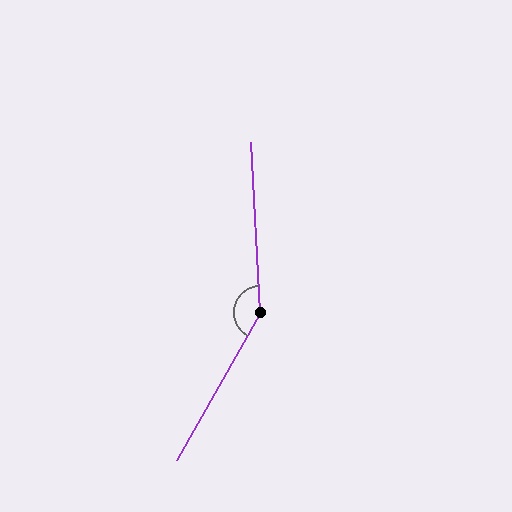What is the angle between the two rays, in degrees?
Approximately 147 degrees.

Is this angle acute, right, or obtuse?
It is obtuse.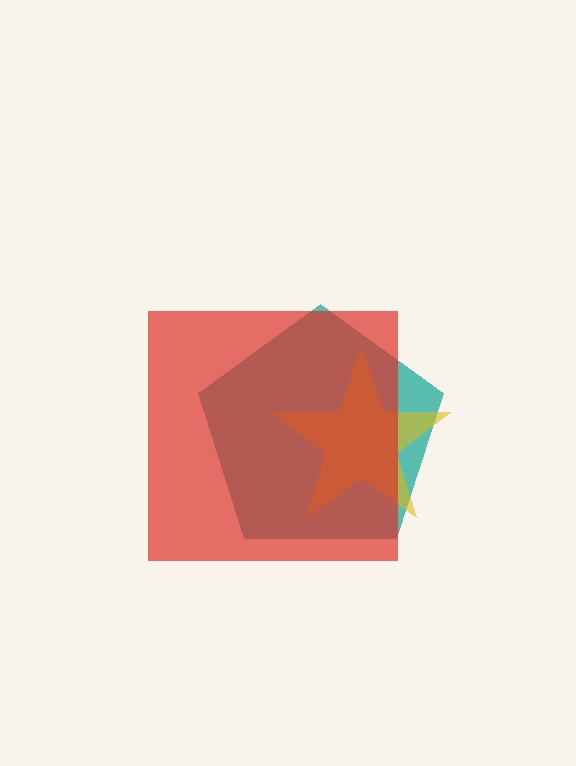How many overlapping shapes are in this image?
There are 3 overlapping shapes in the image.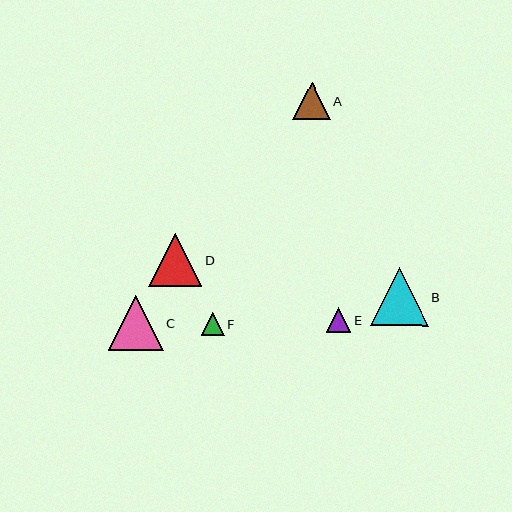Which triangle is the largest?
Triangle B is the largest with a size of approximately 58 pixels.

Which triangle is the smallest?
Triangle F is the smallest with a size of approximately 23 pixels.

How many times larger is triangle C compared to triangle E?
Triangle C is approximately 2.2 times the size of triangle E.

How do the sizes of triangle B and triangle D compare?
Triangle B and triangle D are approximately the same size.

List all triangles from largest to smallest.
From largest to smallest: B, C, D, A, E, F.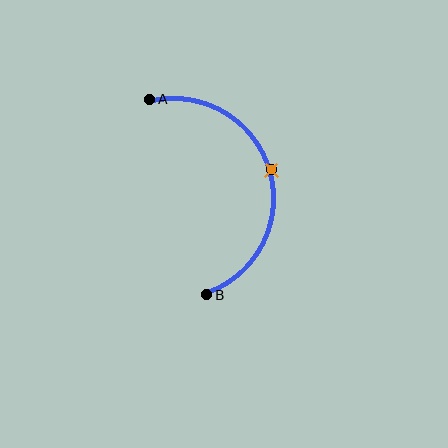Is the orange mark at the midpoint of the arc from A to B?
Yes. The orange mark lies on the arc at equal arc-length from both A and B — it is the arc midpoint.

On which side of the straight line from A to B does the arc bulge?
The arc bulges to the right of the straight line connecting A and B.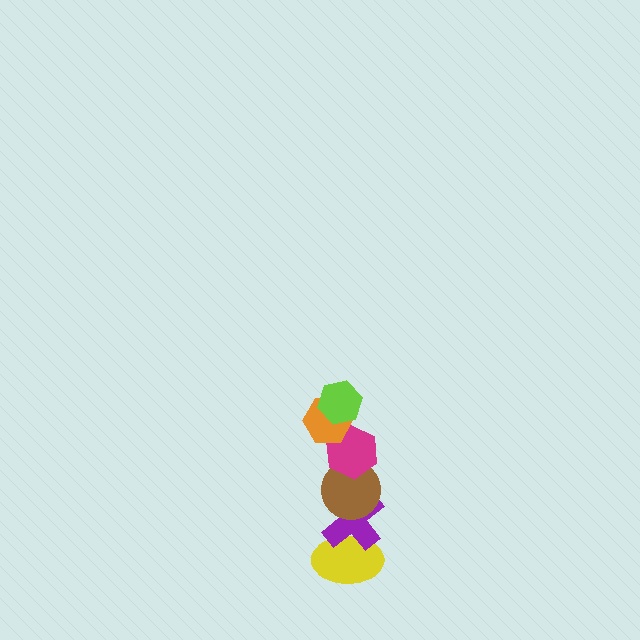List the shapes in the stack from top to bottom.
From top to bottom: the lime hexagon, the orange hexagon, the magenta hexagon, the brown circle, the purple cross, the yellow ellipse.